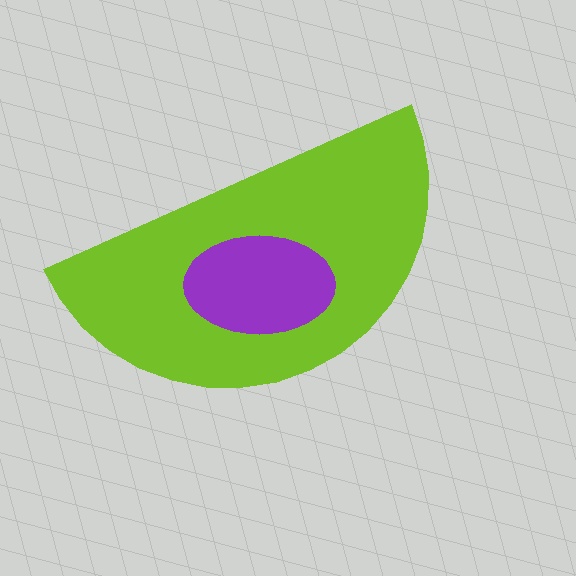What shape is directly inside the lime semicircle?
The purple ellipse.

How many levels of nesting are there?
2.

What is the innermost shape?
The purple ellipse.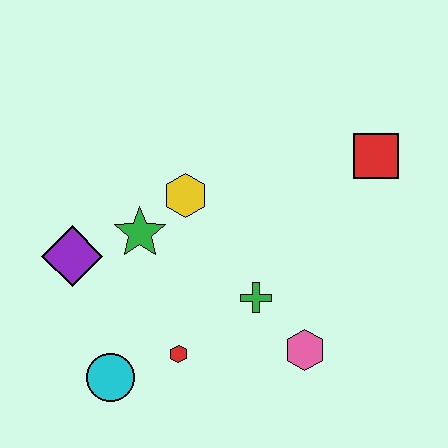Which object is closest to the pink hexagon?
The green cross is closest to the pink hexagon.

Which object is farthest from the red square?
The cyan circle is farthest from the red square.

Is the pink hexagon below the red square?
Yes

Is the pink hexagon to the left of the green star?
No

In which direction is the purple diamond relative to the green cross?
The purple diamond is to the left of the green cross.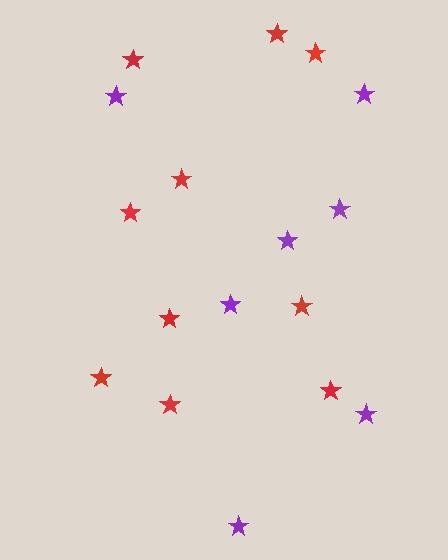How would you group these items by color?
There are 2 groups: one group of purple stars (7) and one group of red stars (10).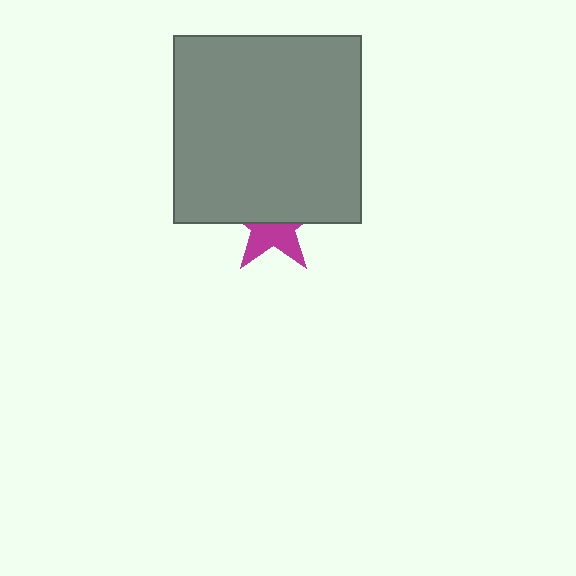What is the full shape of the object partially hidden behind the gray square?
The partially hidden object is a magenta star.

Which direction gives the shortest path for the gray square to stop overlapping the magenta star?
Moving up gives the shortest separation.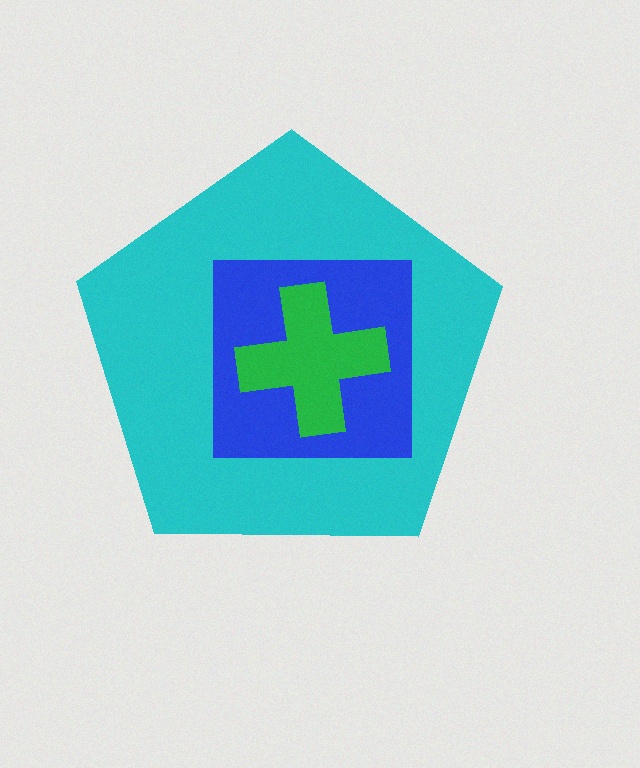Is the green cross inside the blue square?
Yes.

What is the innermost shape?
The green cross.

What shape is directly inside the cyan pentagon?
The blue square.